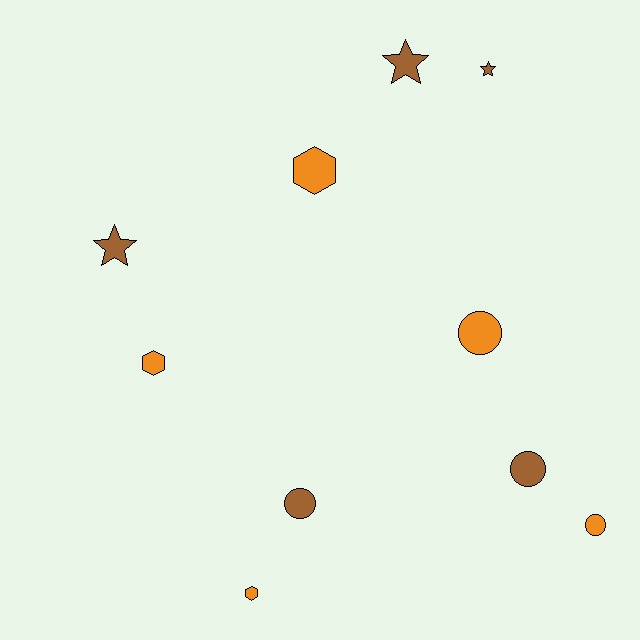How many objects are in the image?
There are 10 objects.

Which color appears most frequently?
Brown, with 5 objects.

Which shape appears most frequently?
Circle, with 4 objects.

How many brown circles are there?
There are 2 brown circles.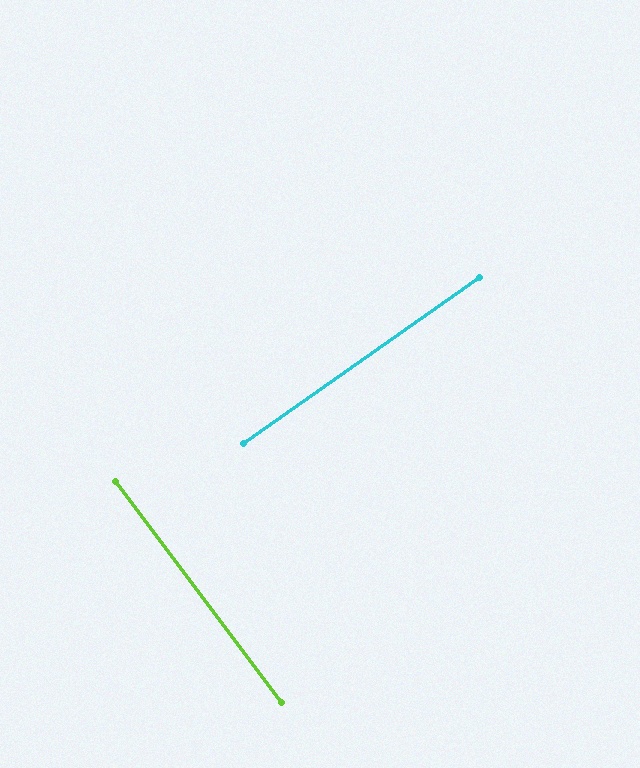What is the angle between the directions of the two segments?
Approximately 88 degrees.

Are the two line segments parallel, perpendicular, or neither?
Perpendicular — they meet at approximately 88°.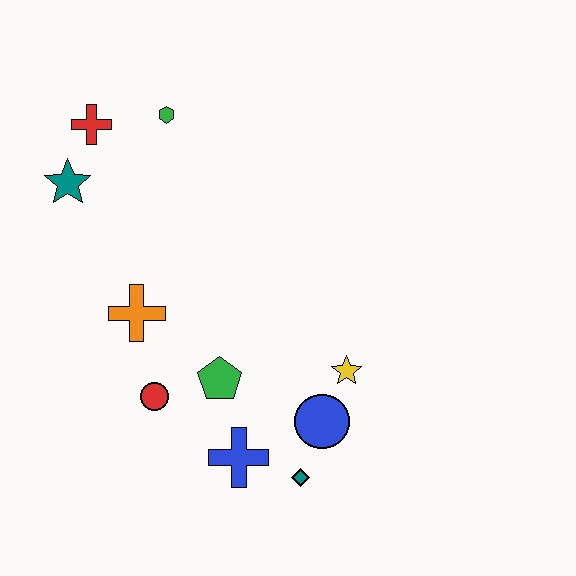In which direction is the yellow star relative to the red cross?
The yellow star is to the right of the red cross.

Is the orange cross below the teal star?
Yes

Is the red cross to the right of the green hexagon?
No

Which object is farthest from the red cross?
The teal diamond is farthest from the red cross.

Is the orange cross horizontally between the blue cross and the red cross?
Yes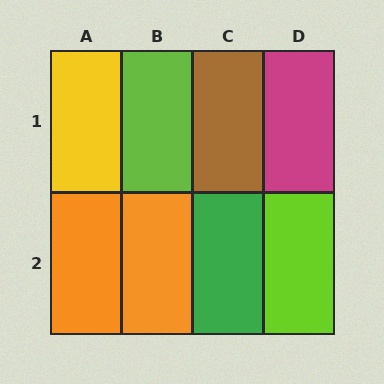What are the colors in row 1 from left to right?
Yellow, lime, brown, magenta.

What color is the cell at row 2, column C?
Green.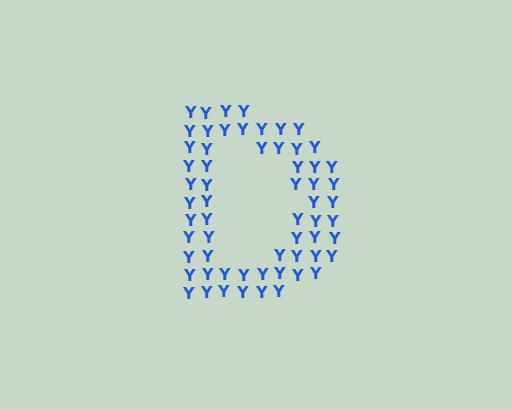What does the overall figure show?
The overall figure shows the letter D.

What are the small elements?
The small elements are letter Y's.